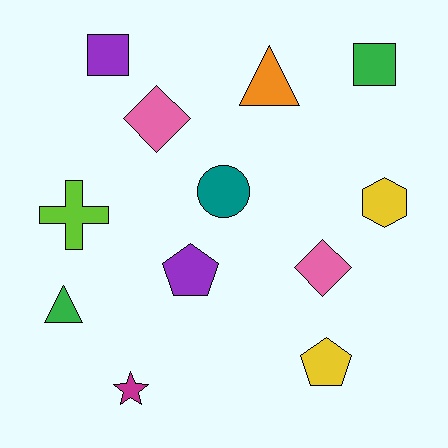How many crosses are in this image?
There is 1 cross.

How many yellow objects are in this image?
There are 2 yellow objects.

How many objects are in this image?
There are 12 objects.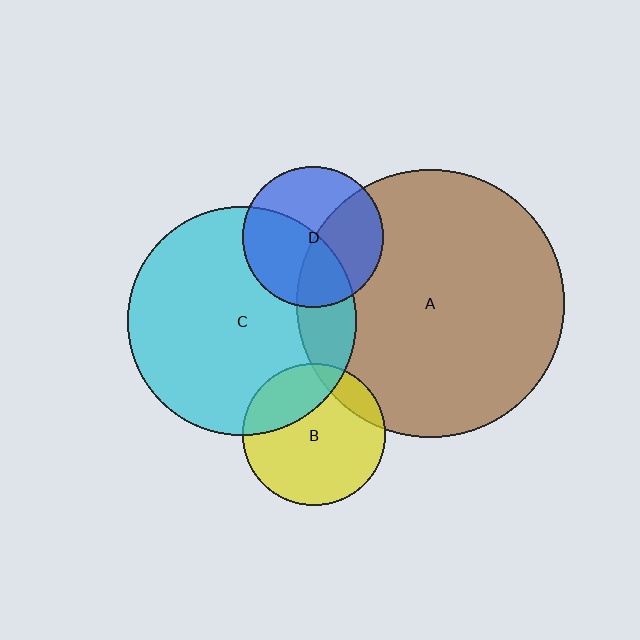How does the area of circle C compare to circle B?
Approximately 2.6 times.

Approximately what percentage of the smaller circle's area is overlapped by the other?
Approximately 45%.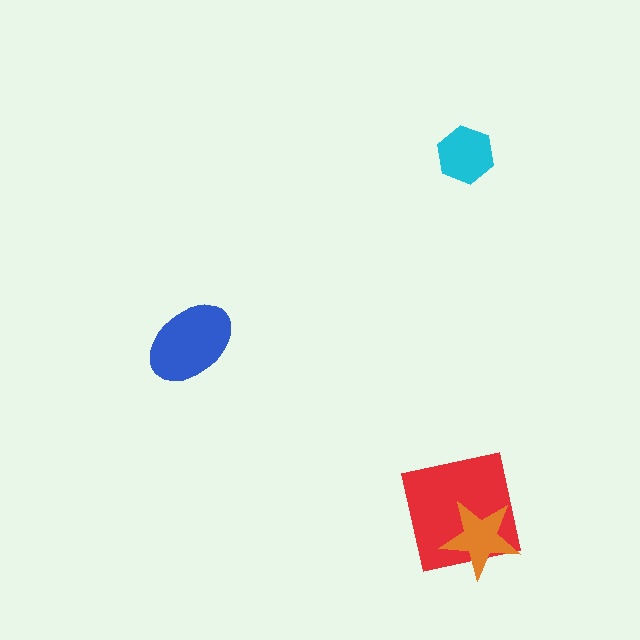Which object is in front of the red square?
The orange star is in front of the red square.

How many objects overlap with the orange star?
1 object overlaps with the orange star.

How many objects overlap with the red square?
1 object overlaps with the red square.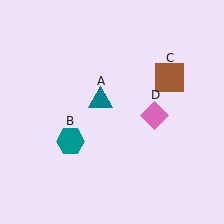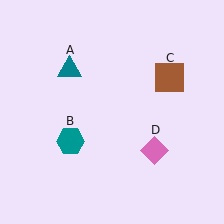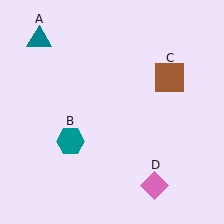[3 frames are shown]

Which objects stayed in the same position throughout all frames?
Teal hexagon (object B) and brown square (object C) remained stationary.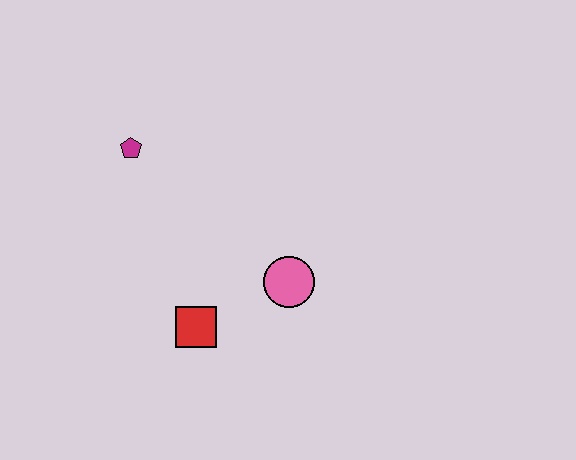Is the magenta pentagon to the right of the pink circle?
No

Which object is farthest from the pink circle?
The magenta pentagon is farthest from the pink circle.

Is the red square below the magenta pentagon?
Yes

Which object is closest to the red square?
The pink circle is closest to the red square.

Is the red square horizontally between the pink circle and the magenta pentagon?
Yes